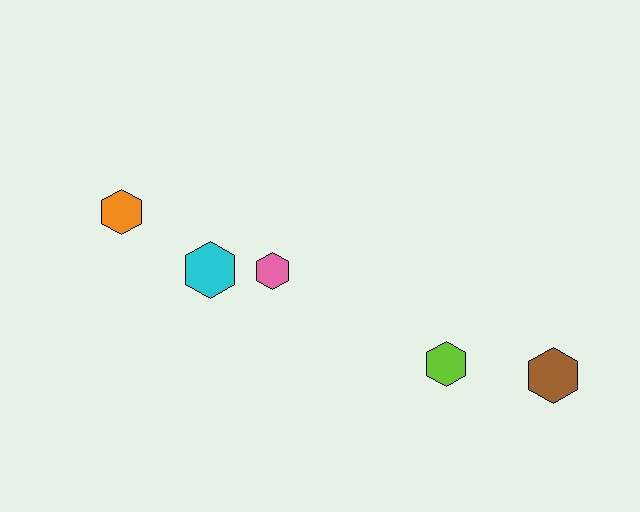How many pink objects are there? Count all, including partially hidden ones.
There is 1 pink object.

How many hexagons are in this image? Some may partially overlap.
There are 5 hexagons.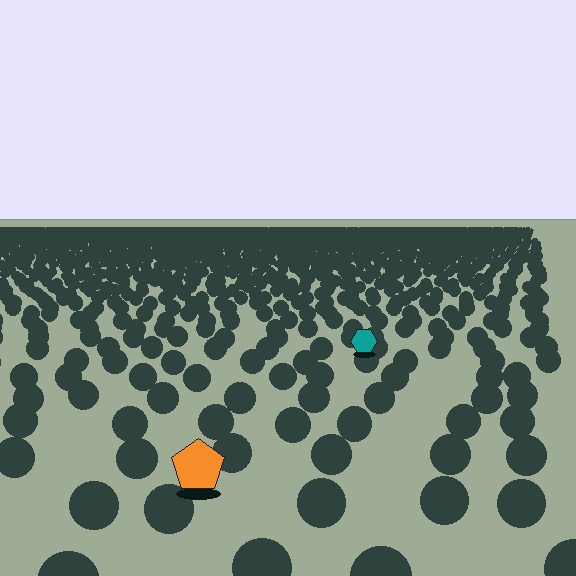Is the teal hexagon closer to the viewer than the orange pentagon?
No. The orange pentagon is closer — you can tell from the texture gradient: the ground texture is coarser near it.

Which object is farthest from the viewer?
The teal hexagon is farthest from the viewer. It appears smaller and the ground texture around it is denser.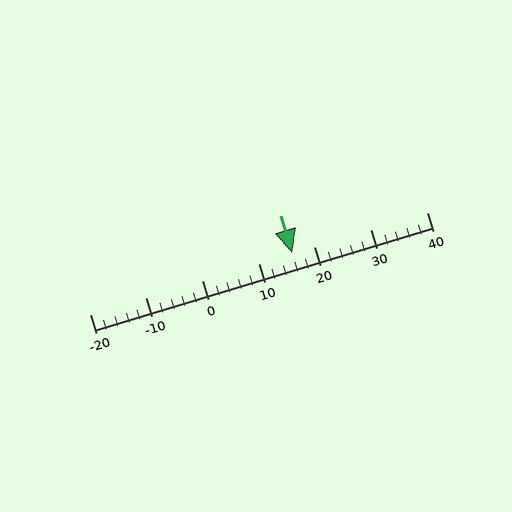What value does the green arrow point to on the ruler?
The green arrow points to approximately 16.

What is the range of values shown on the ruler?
The ruler shows values from -20 to 40.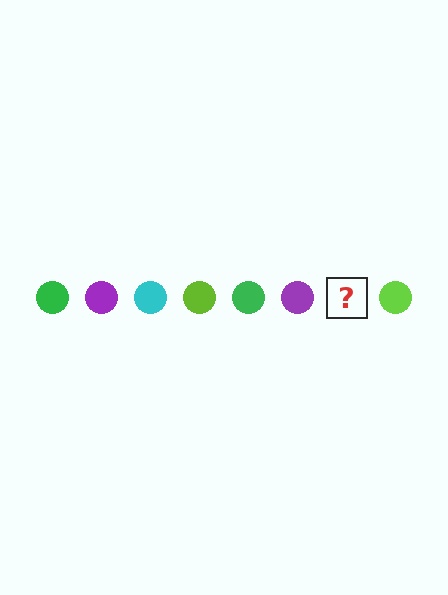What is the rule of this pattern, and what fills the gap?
The rule is that the pattern cycles through green, purple, cyan, lime circles. The gap should be filled with a cyan circle.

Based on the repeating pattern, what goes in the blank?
The blank should be a cyan circle.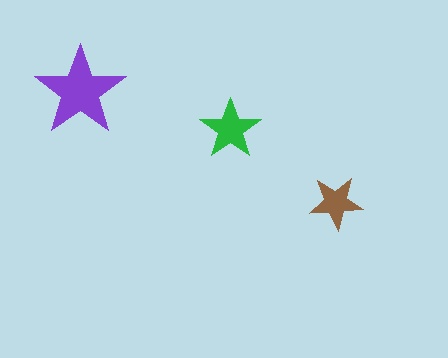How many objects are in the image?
There are 3 objects in the image.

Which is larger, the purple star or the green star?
The purple one.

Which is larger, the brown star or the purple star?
The purple one.